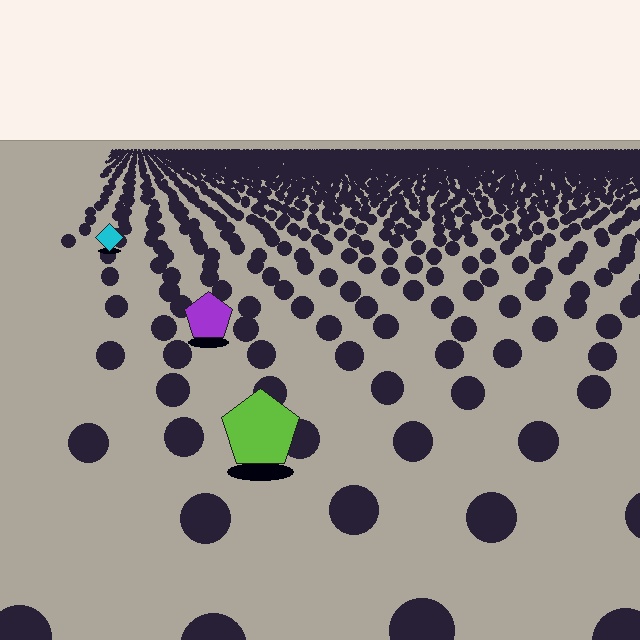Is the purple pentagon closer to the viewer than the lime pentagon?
No. The lime pentagon is closer — you can tell from the texture gradient: the ground texture is coarser near it.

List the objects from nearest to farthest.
From nearest to farthest: the lime pentagon, the purple pentagon, the cyan diamond.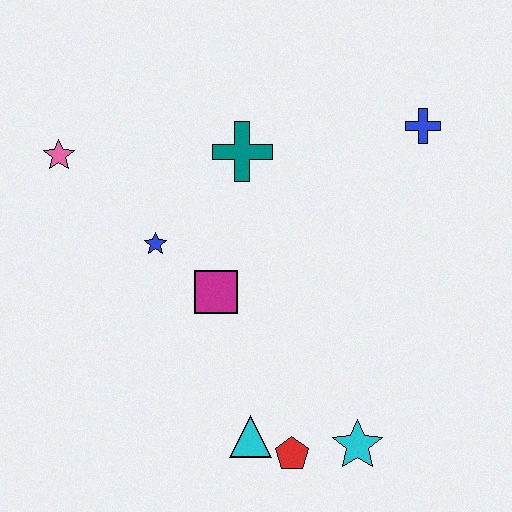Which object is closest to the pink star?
The blue star is closest to the pink star.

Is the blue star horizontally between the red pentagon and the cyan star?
No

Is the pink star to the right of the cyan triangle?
No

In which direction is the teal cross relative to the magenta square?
The teal cross is above the magenta square.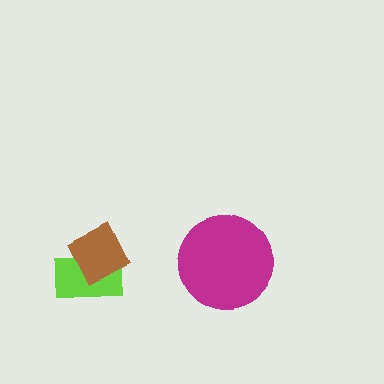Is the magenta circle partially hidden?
No, no other shape covers it.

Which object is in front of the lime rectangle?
The brown diamond is in front of the lime rectangle.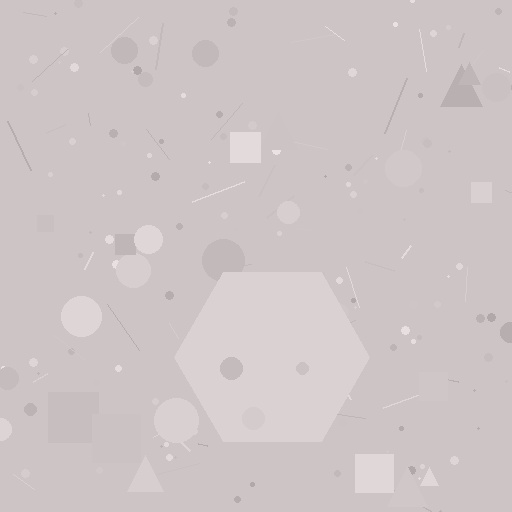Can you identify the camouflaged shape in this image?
The camouflaged shape is a hexagon.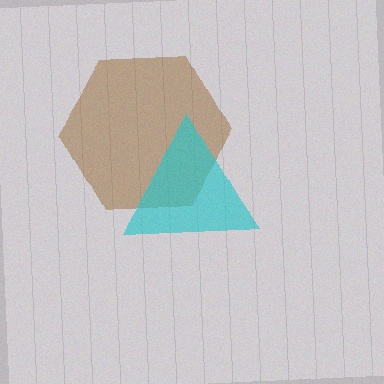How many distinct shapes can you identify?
There are 2 distinct shapes: a brown hexagon, a cyan triangle.